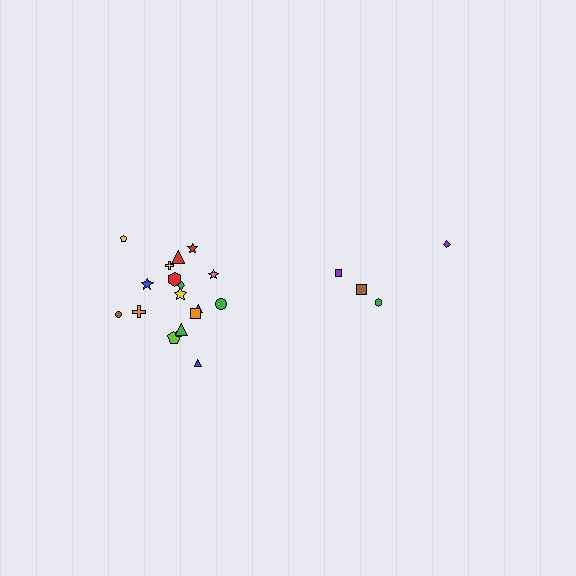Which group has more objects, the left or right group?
The left group.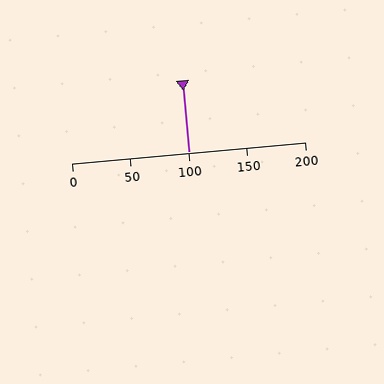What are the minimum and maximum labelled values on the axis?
The axis runs from 0 to 200.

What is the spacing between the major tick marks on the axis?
The major ticks are spaced 50 apart.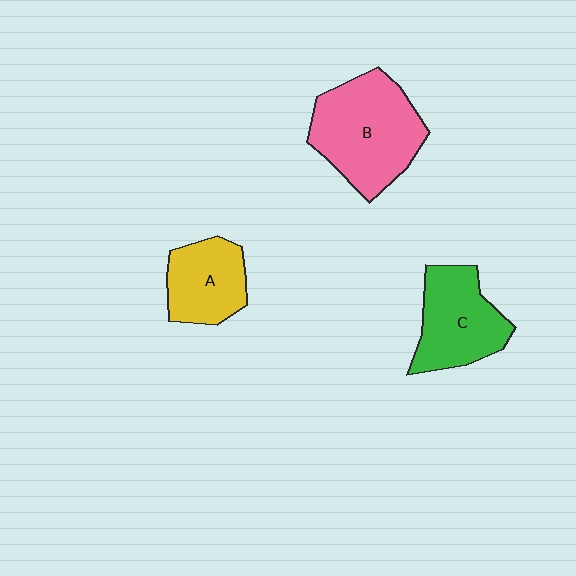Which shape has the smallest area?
Shape A (yellow).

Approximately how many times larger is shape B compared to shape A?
Approximately 1.7 times.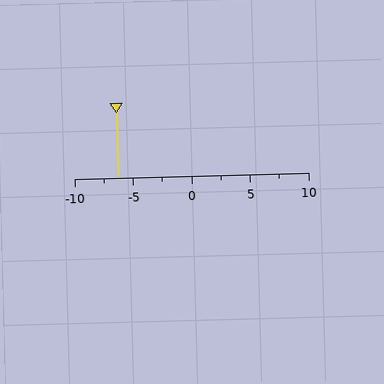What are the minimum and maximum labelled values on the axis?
The axis runs from -10 to 10.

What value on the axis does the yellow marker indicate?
The marker indicates approximately -6.2.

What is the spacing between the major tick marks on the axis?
The major ticks are spaced 5 apart.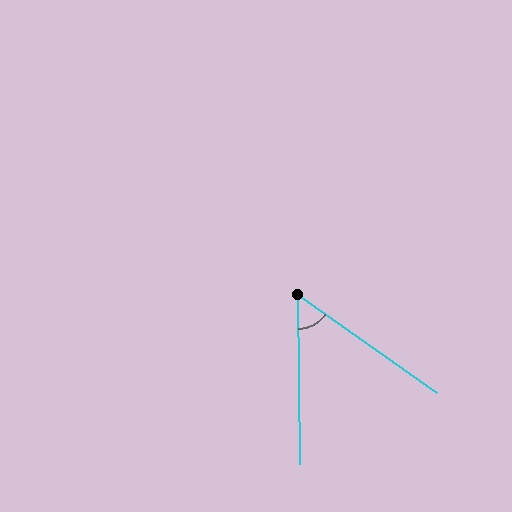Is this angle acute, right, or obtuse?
It is acute.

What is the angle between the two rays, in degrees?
Approximately 54 degrees.